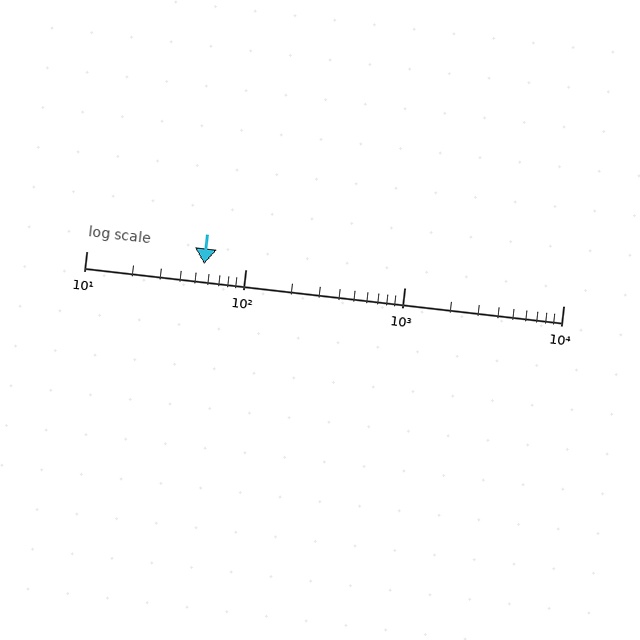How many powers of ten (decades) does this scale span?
The scale spans 3 decades, from 10 to 10000.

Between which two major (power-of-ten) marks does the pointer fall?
The pointer is between 10 and 100.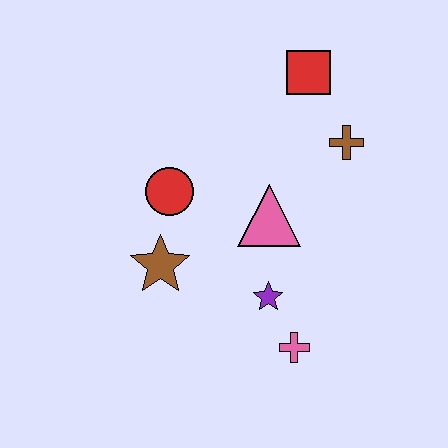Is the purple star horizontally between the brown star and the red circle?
No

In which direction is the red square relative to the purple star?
The red square is above the purple star.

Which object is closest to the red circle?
The brown star is closest to the red circle.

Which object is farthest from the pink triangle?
The red square is farthest from the pink triangle.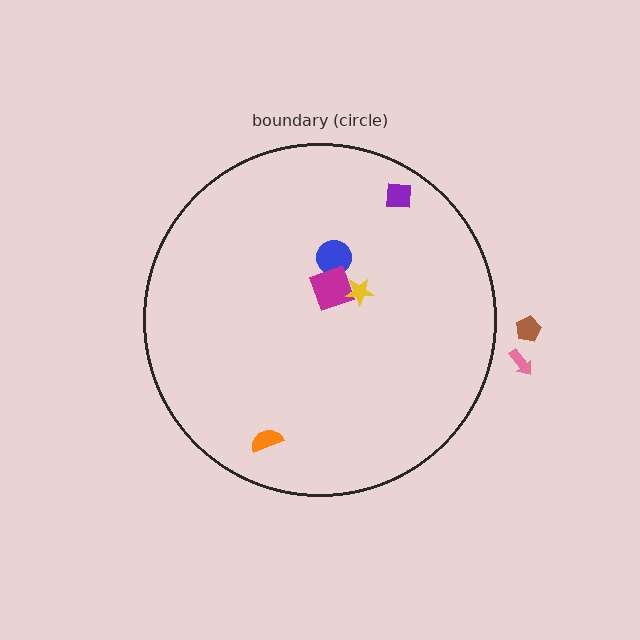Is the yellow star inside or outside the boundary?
Inside.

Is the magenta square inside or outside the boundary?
Inside.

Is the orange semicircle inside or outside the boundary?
Inside.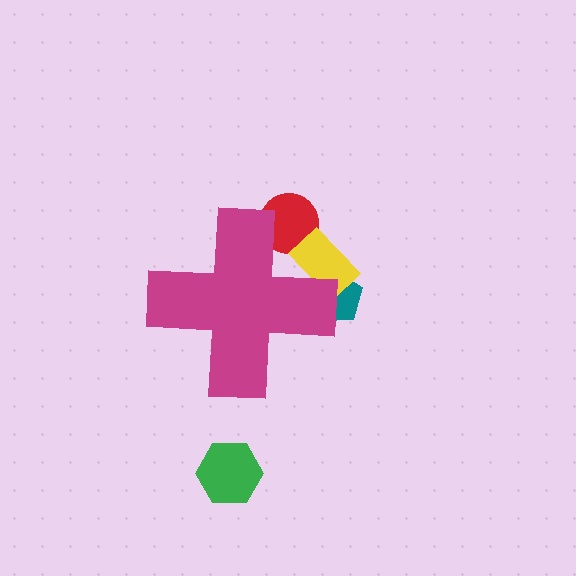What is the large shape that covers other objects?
A magenta cross.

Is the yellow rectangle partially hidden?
Yes, the yellow rectangle is partially hidden behind the magenta cross.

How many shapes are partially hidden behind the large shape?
3 shapes are partially hidden.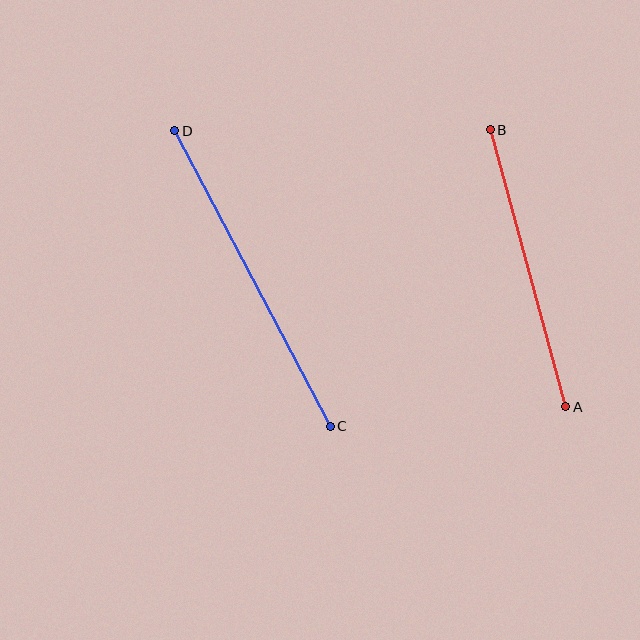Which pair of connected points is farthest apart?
Points C and D are farthest apart.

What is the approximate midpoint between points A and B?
The midpoint is at approximately (528, 268) pixels.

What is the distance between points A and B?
The distance is approximately 287 pixels.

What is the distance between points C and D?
The distance is approximately 334 pixels.